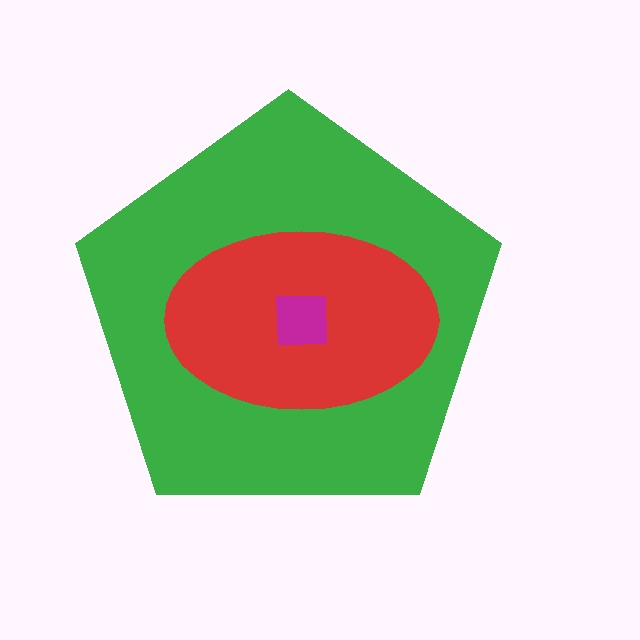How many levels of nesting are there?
3.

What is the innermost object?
The magenta square.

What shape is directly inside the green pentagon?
The red ellipse.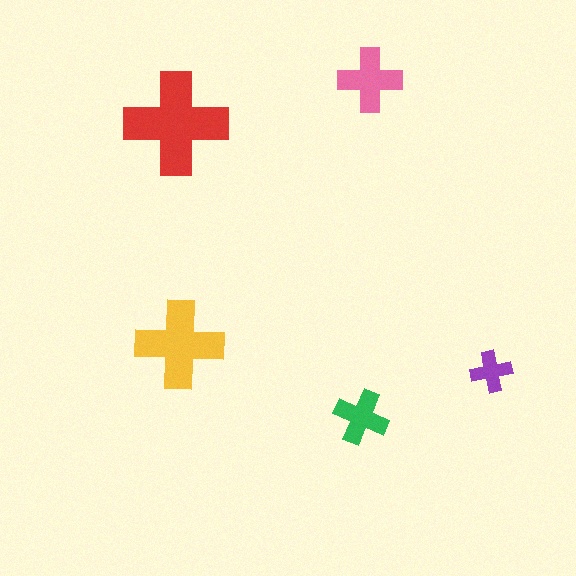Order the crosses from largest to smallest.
the red one, the yellow one, the pink one, the green one, the purple one.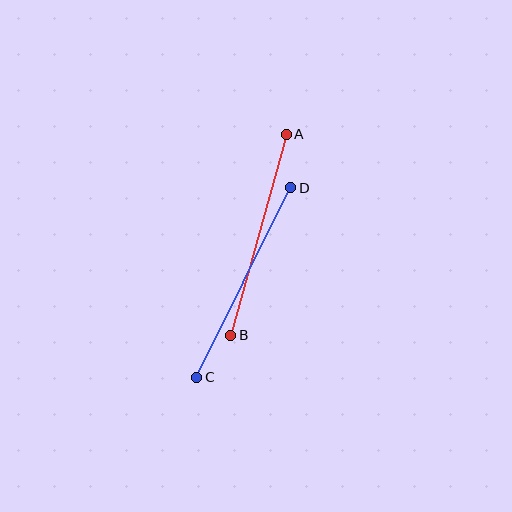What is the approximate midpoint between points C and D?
The midpoint is at approximately (244, 283) pixels.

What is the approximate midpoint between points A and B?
The midpoint is at approximately (259, 235) pixels.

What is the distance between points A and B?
The distance is approximately 208 pixels.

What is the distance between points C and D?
The distance is approximately 212 pixels.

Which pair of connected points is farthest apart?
Points C and D are farthest apart.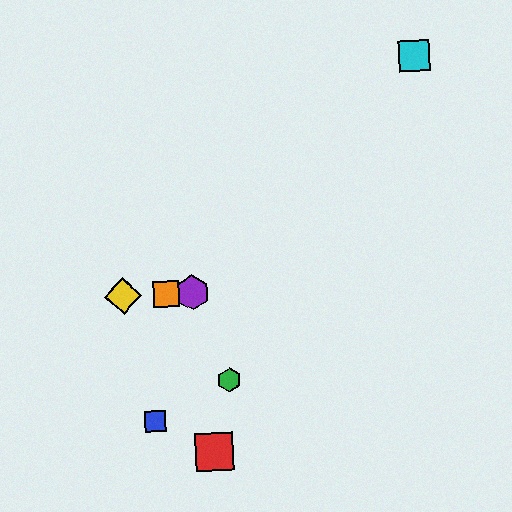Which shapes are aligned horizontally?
The yellow diamond, the purple hexagon, the orange square are aligned horizontally.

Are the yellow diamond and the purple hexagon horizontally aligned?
Yes, both are at y≈296.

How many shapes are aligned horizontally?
3 shapes (the yellow diamond, the purple hexagon, the orange square) are aligned horizontally.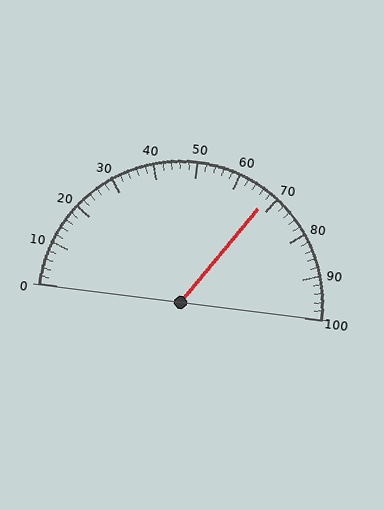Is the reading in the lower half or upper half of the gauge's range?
The reading is in the upper half of the range (0 to 100).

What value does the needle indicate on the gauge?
The needle indicates approximately 68.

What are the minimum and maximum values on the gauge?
The gauge ranges from 0 to 100.